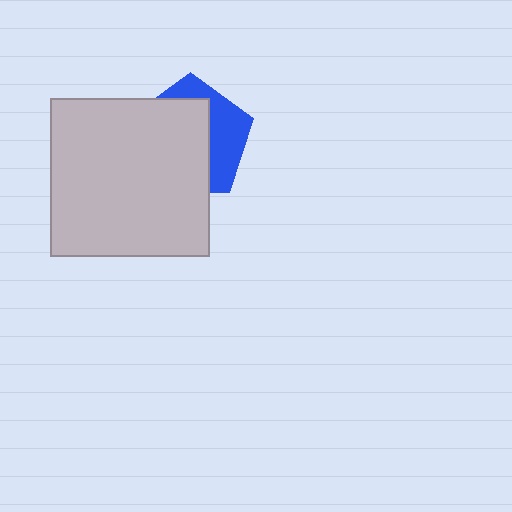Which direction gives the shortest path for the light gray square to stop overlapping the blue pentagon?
Moving toward the lower-left gives the shortest separation.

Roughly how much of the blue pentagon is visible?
A small part of it is visible (roughly 37%).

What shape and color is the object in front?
The object in front is a light gray square.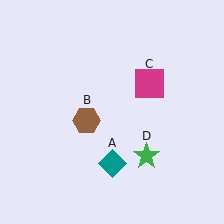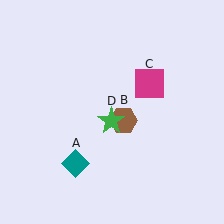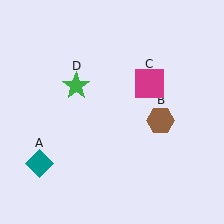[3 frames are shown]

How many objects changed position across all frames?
3 objects changed position: teal diamond (object A), brown hexagon (object B), green star (object D).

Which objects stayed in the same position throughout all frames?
Magenta square (object C) remained stationary.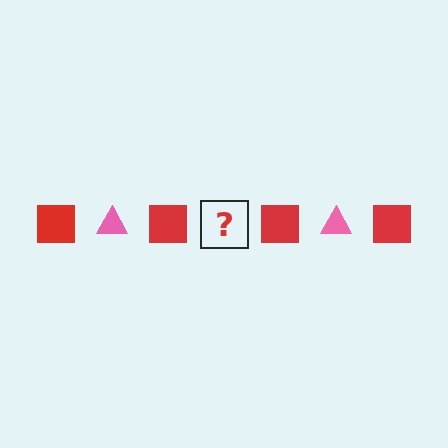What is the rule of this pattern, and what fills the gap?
The rule is that the pattern alternates between red square and pink triangle. The gap should be filled with a pink triangle.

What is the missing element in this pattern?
The missing element is a pink triangle.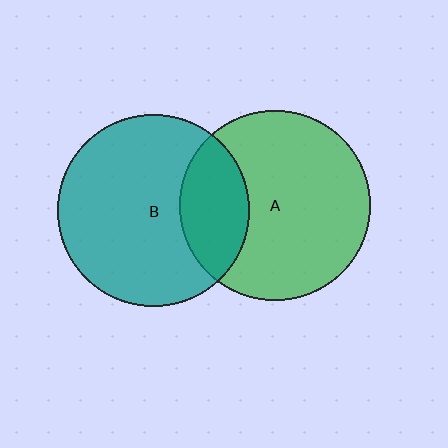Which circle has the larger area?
Circle B (teal).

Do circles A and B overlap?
Yes.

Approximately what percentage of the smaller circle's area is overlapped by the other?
Approximately 25%.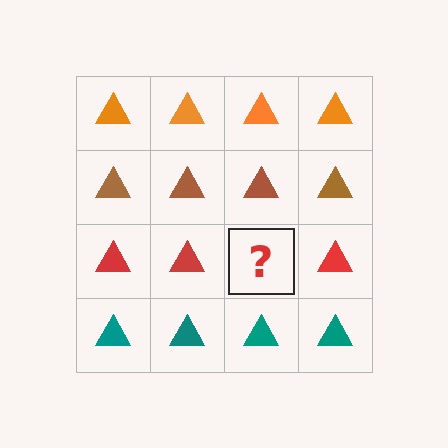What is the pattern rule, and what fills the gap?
The rule is that each row has a consistent color. The gap should be filled with a red triangle.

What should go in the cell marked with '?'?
The missing cell should contain a red triangle.